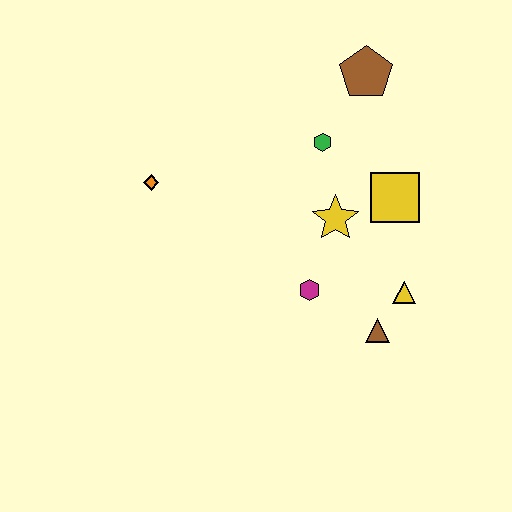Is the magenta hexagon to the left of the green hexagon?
Yes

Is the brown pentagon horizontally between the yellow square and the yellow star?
Yes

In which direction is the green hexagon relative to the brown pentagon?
The green hexagon is below the brown pentagon.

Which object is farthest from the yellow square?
The orange diamond is farthest from the yellow square.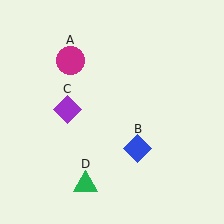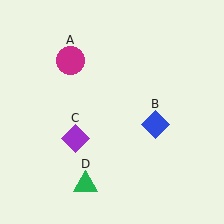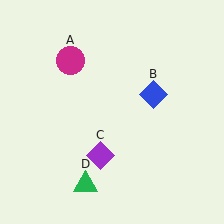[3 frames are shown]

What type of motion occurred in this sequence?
The blue diamond (object B), purple diamond (object C) rotated counterclockwise around the center of the scene.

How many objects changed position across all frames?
2 objects changed position: blue diamond (object B), purple diamond (object C).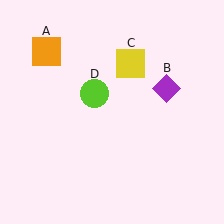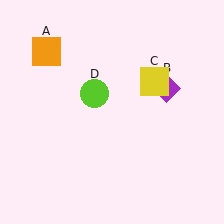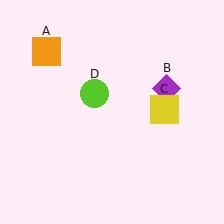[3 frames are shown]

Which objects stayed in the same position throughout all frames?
Orange square (object A) and purple diamond (object B) and lime circle (object D) remained stationary.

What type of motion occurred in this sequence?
The yellow square (object C) rotated clockwise around the center of the scene.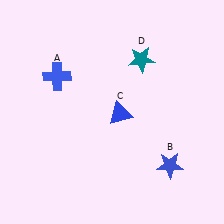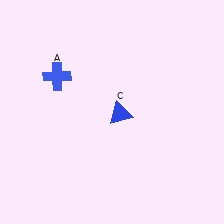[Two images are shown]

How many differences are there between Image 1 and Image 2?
There are 2 differences between the two images.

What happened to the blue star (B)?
The blue star (B) was removed in Image 2. It was in the bottom-right area of Image 1.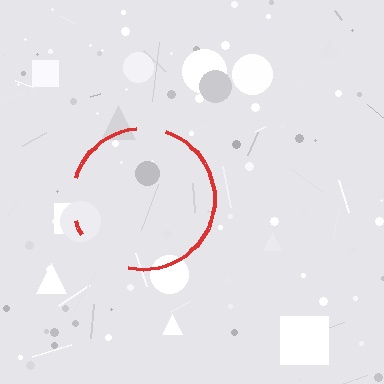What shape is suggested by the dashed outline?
The dashed outline suggests a circle.